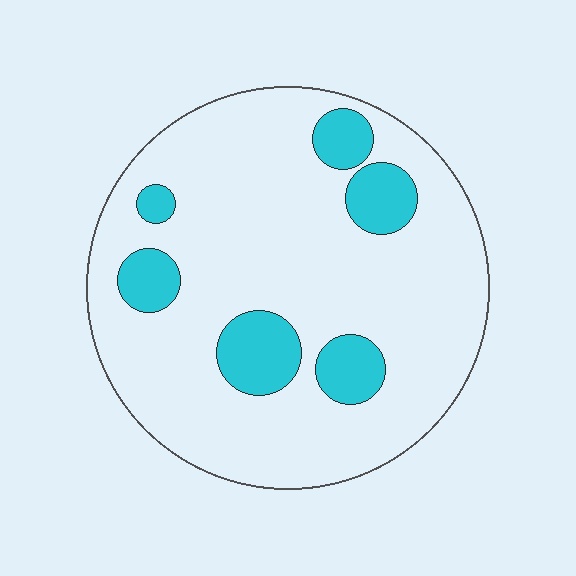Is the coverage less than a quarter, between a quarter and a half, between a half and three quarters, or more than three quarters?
Less than a quarter.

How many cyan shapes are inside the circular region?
6.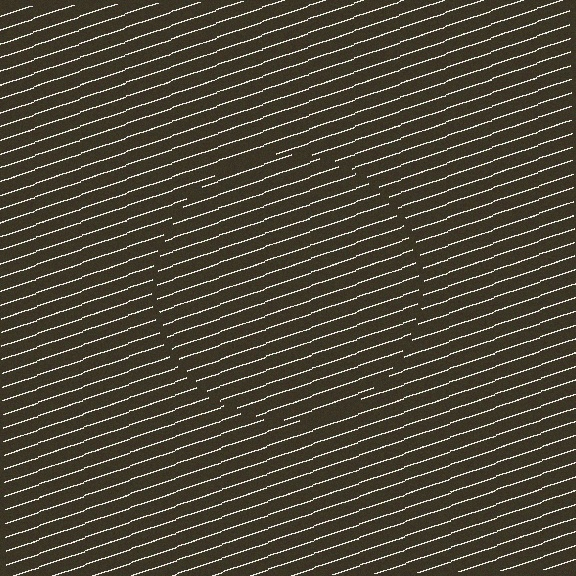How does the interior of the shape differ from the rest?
The interior of the shape contains the same grating, shifted by half a period — the contour is defined by the phase discontinuity where line-ends from the inner and outer gratings abut.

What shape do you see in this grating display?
An illusory circle. The interior of the shape contains the same grating, shifted by half a period — the contour is defined by the phase discontinuity where line-ends from the inner and outer gratings abut.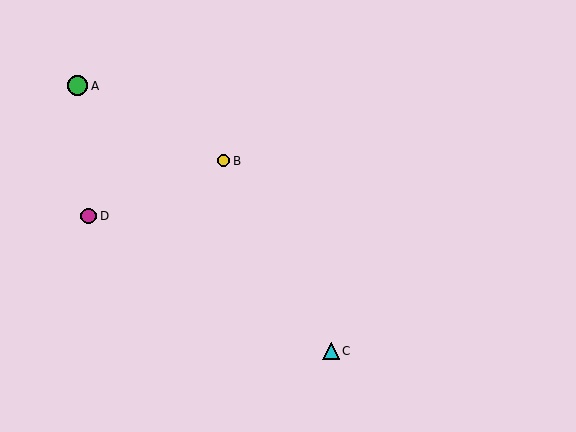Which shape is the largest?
The green circle (labeled A) is the largest.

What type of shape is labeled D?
Shape D is a magenta circle.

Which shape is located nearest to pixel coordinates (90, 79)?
The green circle (labeled A) at (78, 86) is nearest to that location.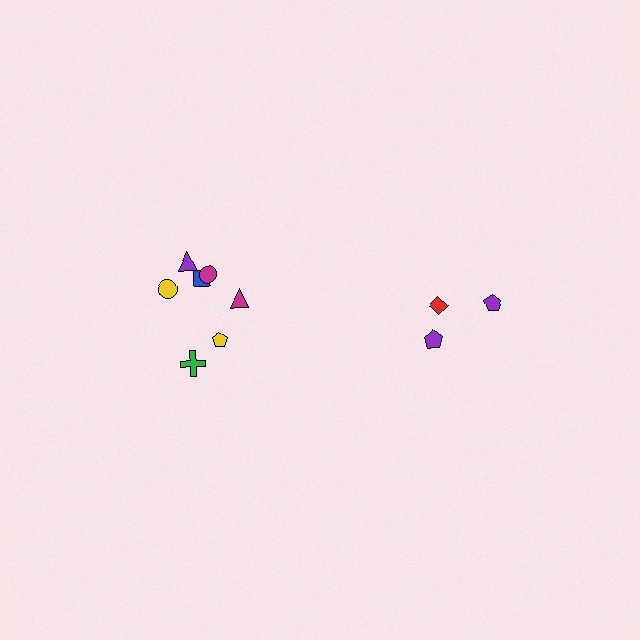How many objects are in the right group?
There are 3 objects.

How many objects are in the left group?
There are 7 objects.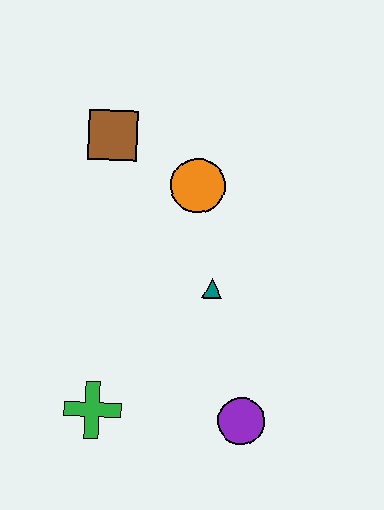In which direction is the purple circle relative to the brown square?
The purple circle is below the brown square.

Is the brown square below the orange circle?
No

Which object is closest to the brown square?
The orange circle is closest to the brown square.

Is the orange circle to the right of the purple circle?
No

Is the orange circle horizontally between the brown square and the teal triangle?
Yes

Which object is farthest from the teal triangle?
The brown square is farthest from the teal triangle.